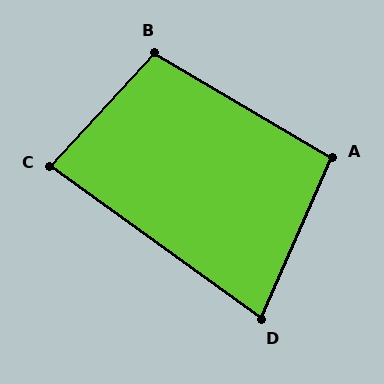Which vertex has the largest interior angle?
B, at approximately 102 degrees.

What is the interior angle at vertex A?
Approximately 97 degrees (obtuse).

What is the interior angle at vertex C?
Approximately 83 degrees (acute).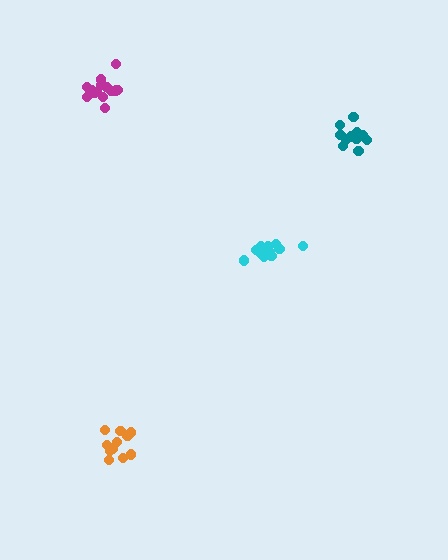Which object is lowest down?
The orange cluster is bottommost.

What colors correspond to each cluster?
The clusters are colored: magenta, teal, cyan, orange.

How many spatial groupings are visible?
There are 4 spatial groupings.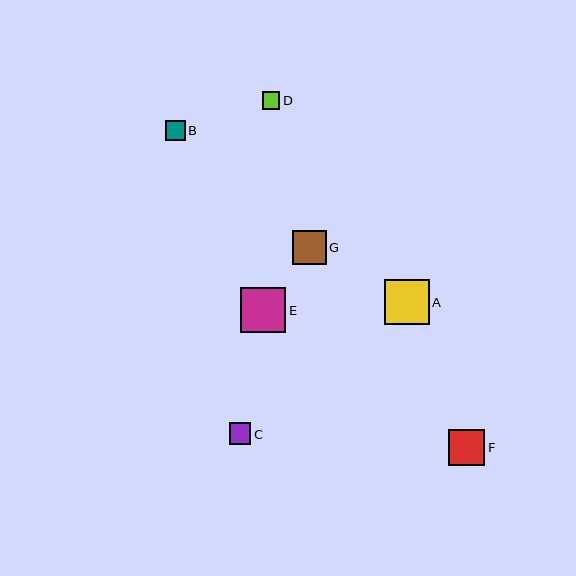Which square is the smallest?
Square D is the smallest with a size of approximately 18 pixels.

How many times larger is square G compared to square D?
Square G is approximately 1.9 times the size of square D.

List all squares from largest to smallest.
From largest to smallest: A, E, F, G, C, B, D.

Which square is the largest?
Square A is the largest with a size of approximately 45 pixels.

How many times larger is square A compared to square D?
Square A is approximately 2.5 times the size of square D.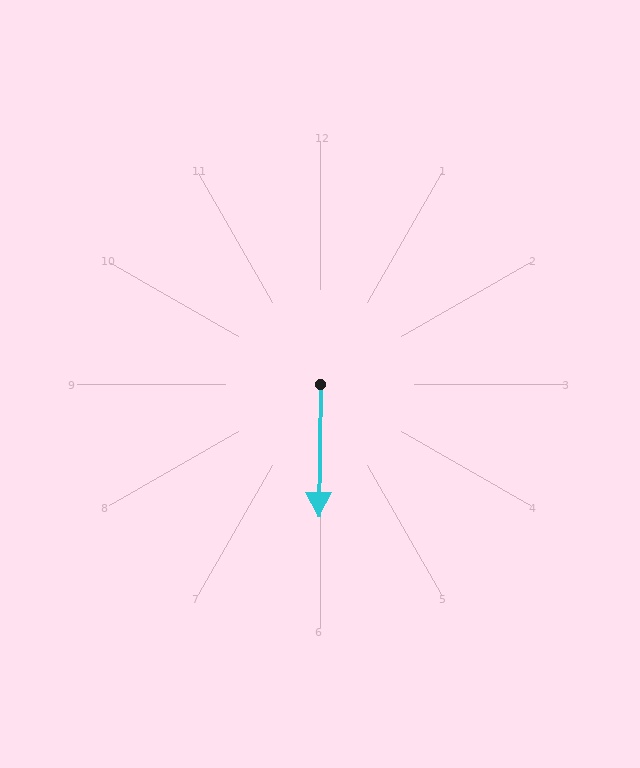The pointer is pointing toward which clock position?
Roughly 6 o'clock.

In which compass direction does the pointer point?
South.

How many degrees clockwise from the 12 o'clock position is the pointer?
Approximately 181 degrees.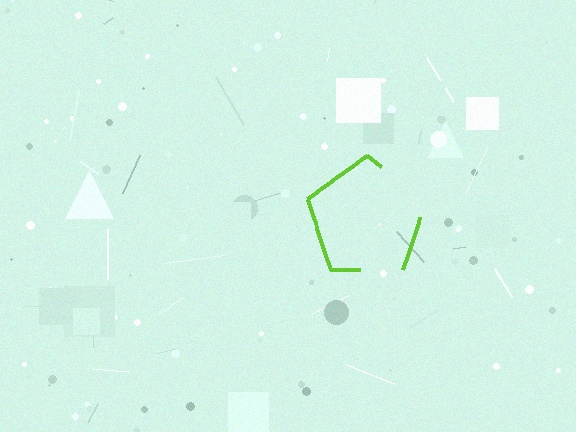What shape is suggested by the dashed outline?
The dashed outline suggests a pentagon.